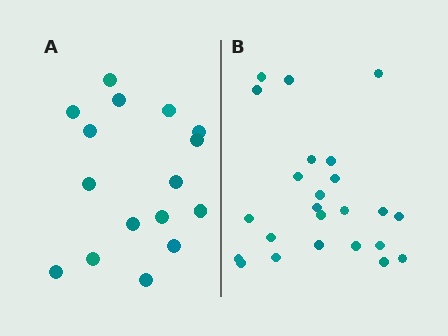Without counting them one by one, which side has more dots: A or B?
Region B (the right region) has more dots.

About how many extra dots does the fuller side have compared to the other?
Region B has roughly 8 or so more dots than region A.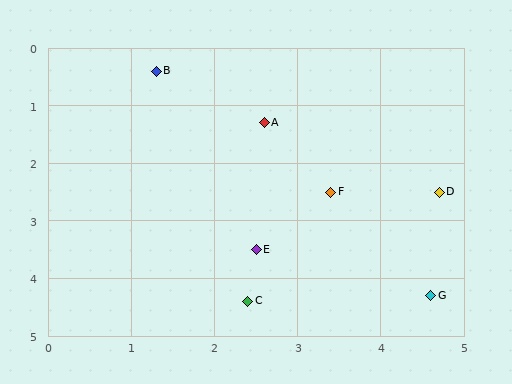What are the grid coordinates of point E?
Point E is at approximately (2.5, 3.5).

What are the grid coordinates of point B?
Point B is at approximately (1.3, 0.4).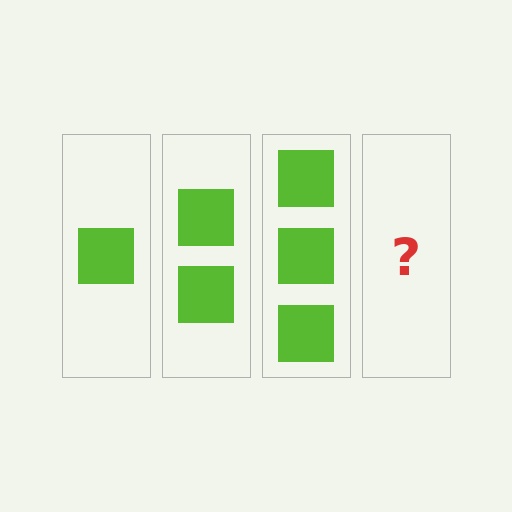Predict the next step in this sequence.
The next step is 4 squares.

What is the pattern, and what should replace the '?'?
The pattern is that each step adds one more square. The '?' should be 4 squares.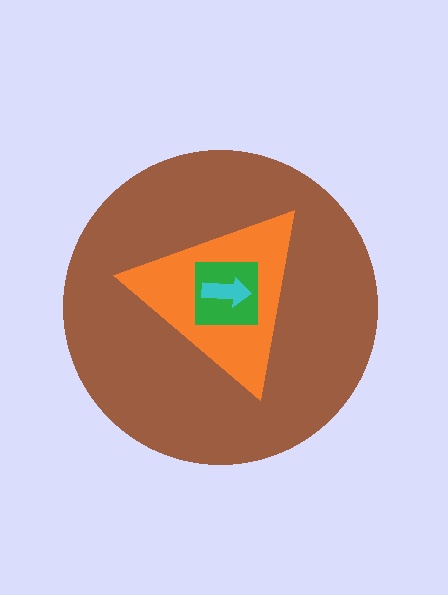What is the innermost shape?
The cyan arrow.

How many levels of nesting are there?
4.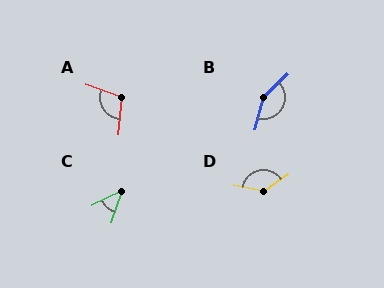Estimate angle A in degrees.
Approximately 103 degrees.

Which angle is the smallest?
C, at approximately 46 degrees.